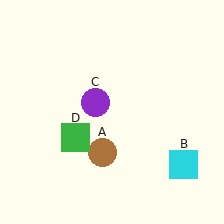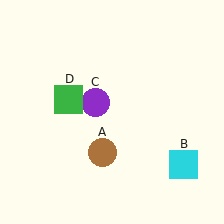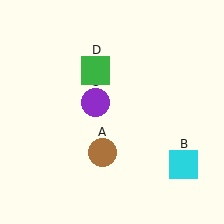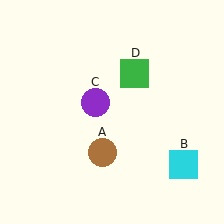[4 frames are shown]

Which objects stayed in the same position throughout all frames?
Brown circle (object A) and cyan square (object B) and purple circle (object C) remained stationary.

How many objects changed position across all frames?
1 object changed position: green square (object D).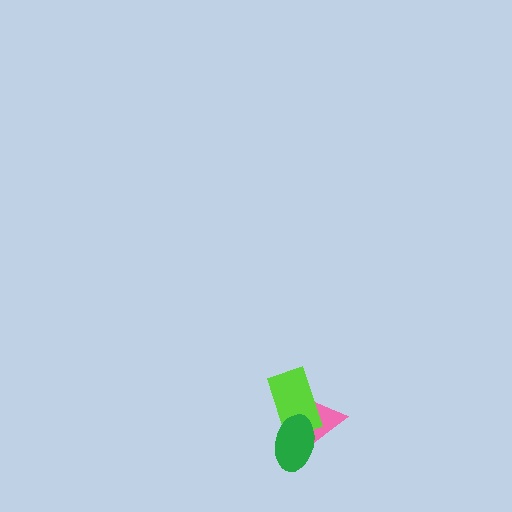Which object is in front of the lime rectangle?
The green ellipse is in front of the lime rectangle.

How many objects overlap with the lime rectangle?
2 objects overlap with the lime rectangle.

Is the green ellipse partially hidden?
No, no other shape covers it.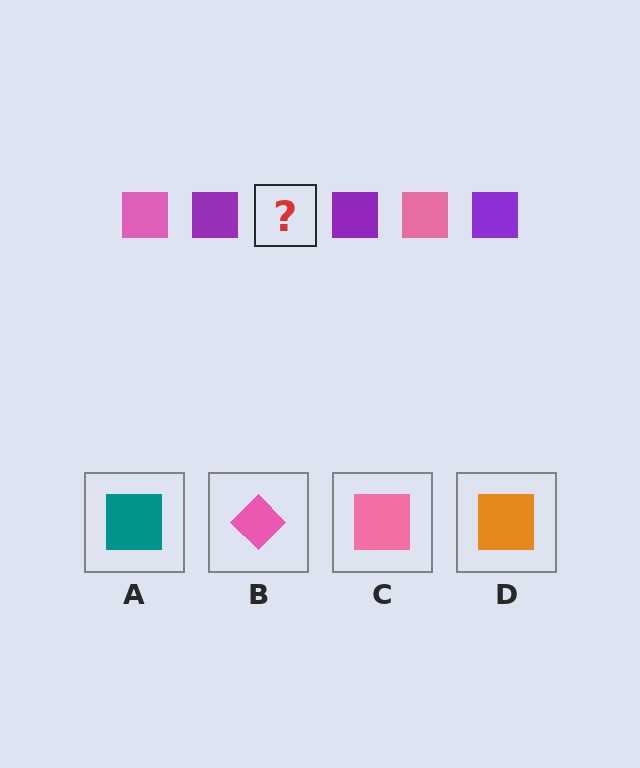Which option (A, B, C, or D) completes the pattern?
C.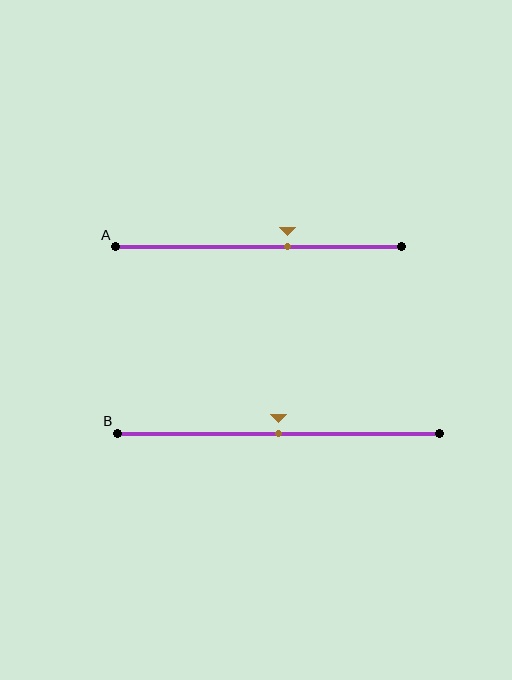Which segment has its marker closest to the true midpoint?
Segment B has its marker closest to the true midpoint.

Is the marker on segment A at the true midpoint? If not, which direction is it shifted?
No, the marker on segment A is shifted to the right by about 10% of the segment length.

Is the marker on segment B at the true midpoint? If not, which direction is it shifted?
Yes, the marker on segment B is at the true midpoint.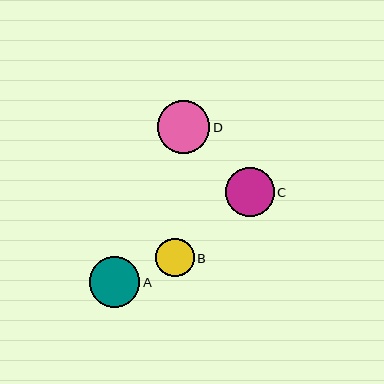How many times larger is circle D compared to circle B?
Circle D is approximately 1.4 times the size of circle B.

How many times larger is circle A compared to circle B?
Circle A is approximately 1.3 times the size of circle B.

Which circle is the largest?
Circle D is the largest with a size of approximately 53 pixels.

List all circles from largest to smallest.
From largest to smallest: D, A, C, B.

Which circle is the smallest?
Circle B is the smallest with a size of approximately 38 pixels.